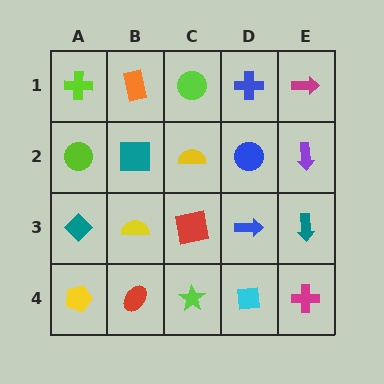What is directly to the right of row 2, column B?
A yellow semicircle.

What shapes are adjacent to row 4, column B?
A yellow semicircle (row 3, column B), a yellow pentagon (row 4, column A), a lime star (row 4, column C).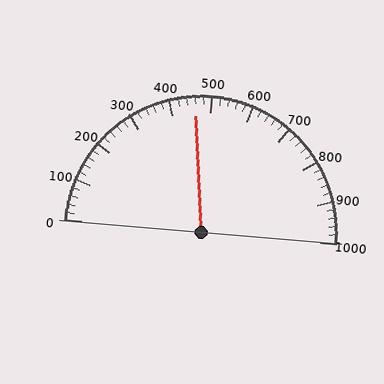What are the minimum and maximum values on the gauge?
The gauge ranges from 0 to 1000.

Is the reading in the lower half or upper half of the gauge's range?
The reading is in the lower half of the range (0 to 1000).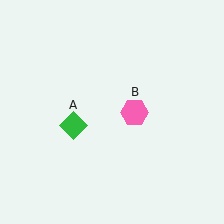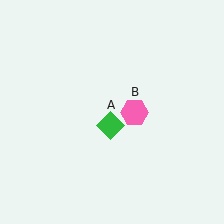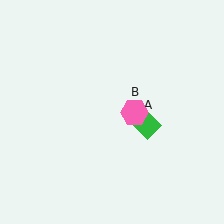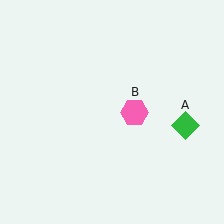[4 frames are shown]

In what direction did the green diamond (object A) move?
The green diamond (object A) moved right.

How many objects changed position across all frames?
1 object changed position: green diamond (object A).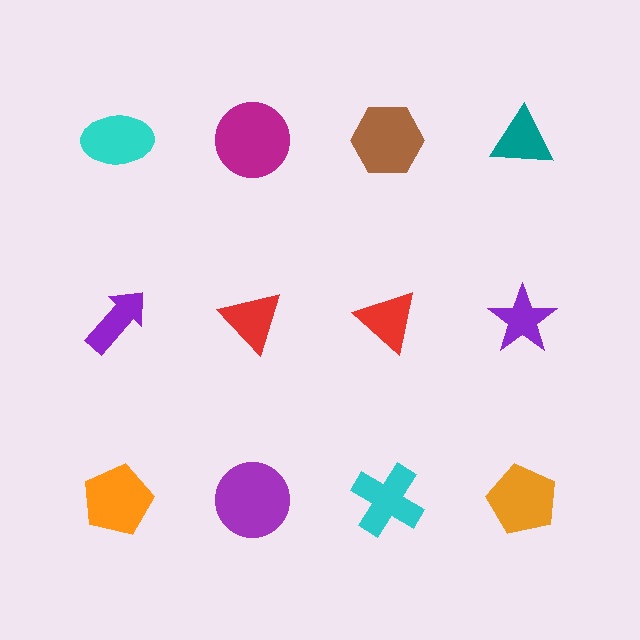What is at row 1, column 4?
A teal triangle.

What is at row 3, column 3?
A cyan cross.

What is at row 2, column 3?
A red triangle.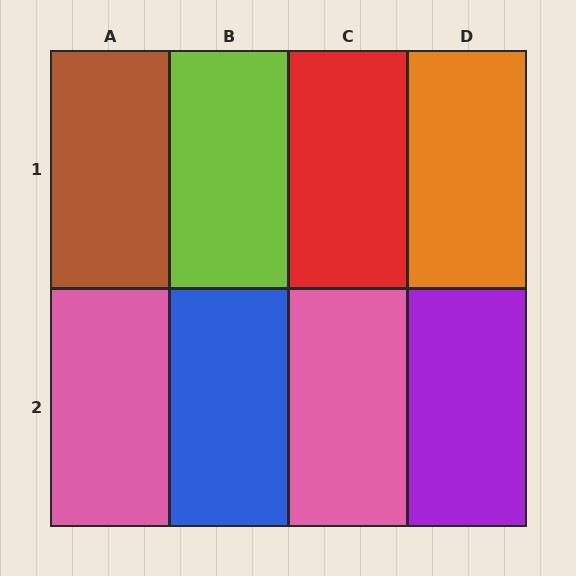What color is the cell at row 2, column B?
Blue.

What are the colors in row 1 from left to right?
Brown, lime, red, orange.